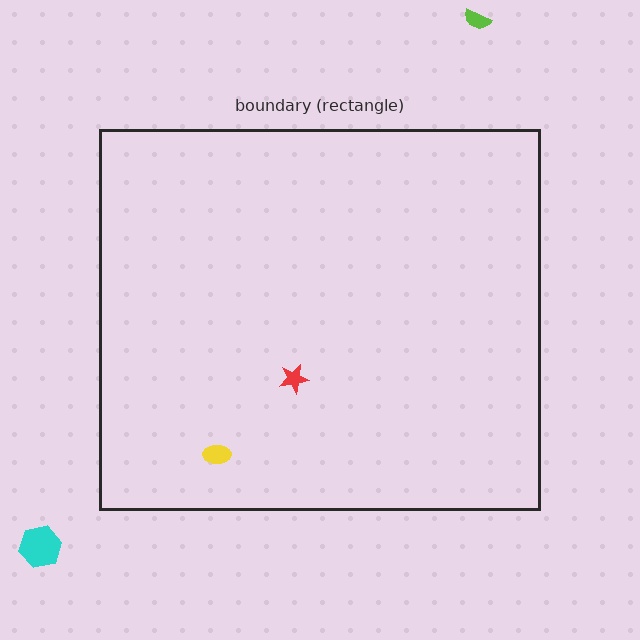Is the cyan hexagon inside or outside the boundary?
Outside.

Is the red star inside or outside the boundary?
Inside.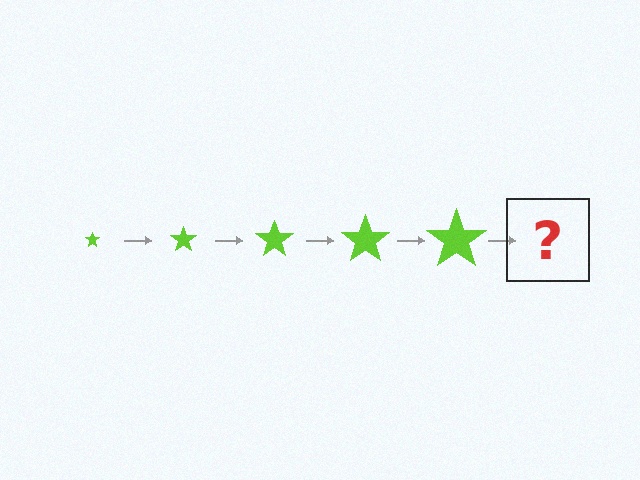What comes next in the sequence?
The next element should be a lime star, larger than the previous one.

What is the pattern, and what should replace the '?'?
The pattern is that the star gets progressively larger each step. The '?' should be a lime star, larger than the previous one.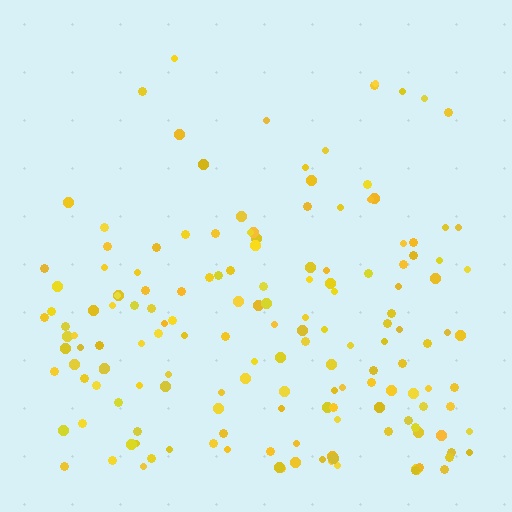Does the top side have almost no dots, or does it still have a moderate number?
Still a moderate number, just noticeably fewer than the bottom.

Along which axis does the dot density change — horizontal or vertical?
Vertical.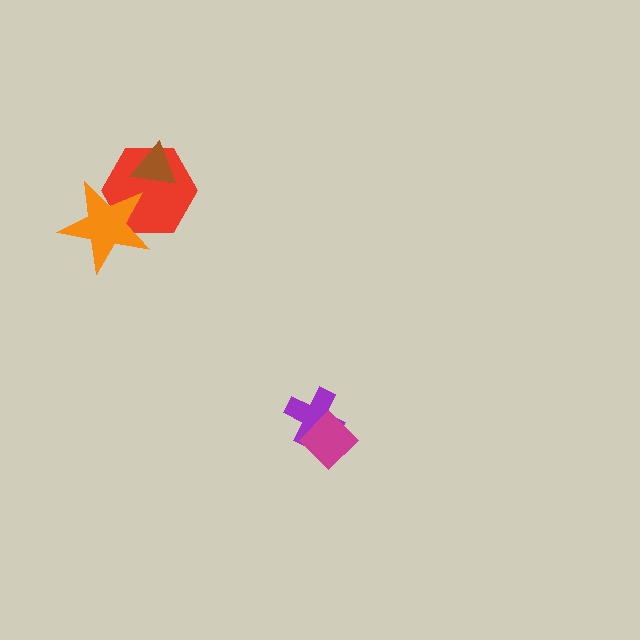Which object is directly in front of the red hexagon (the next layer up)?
The brown triangle is directly in front of the red hexagon.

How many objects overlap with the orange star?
1 object overlaps with the orange star.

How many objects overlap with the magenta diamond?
1 object overlaps with the magenta diamond.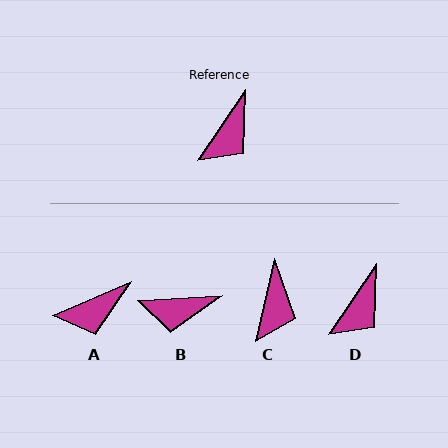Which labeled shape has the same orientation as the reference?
D.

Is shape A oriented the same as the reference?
No, it is off by about 32 degrees.